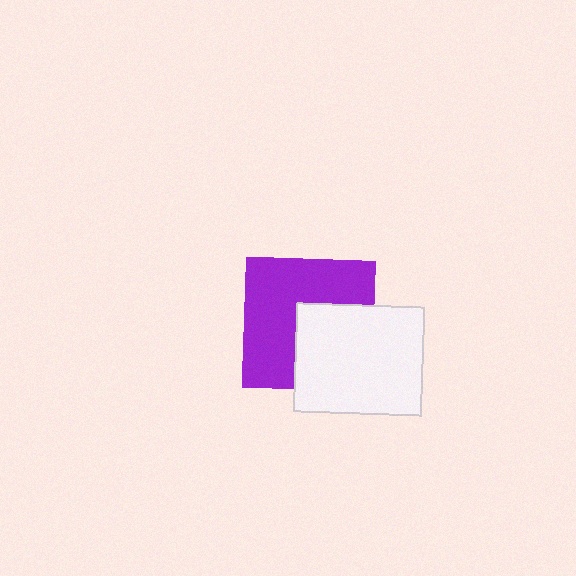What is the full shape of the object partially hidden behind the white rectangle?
The partially hidden object is a purple square.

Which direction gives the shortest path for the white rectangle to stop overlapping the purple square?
Moving toward the lower-right gives the shortest separation.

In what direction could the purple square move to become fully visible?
The purple square could move toward the upper-left. That would shift it out from behind the white rectangle entirely.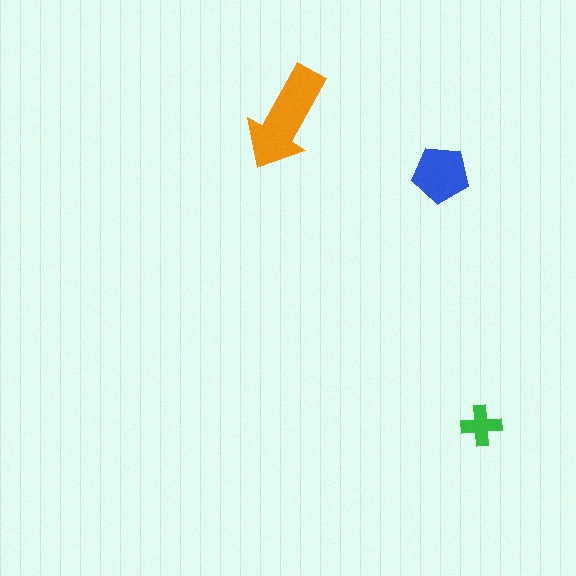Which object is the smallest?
The green cross.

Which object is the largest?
The orange arrow.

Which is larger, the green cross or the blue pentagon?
The blue pentagon.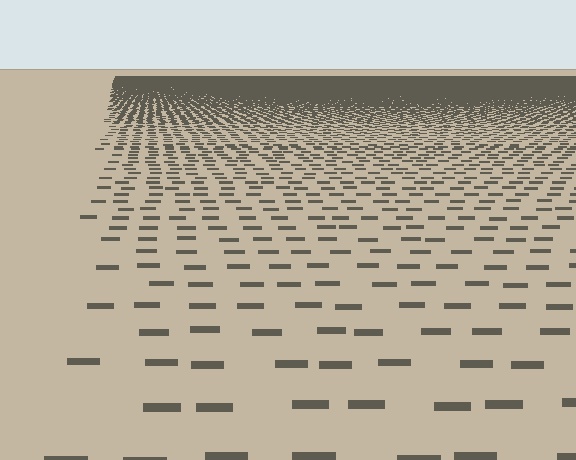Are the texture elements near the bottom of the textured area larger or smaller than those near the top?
Larger. Near the bottom, elements are closer to the viewer and appear at a bigger on-screen size.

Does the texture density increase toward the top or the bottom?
Density increases toward the top.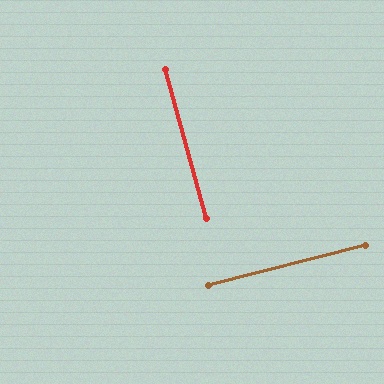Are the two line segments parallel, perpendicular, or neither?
Perpendicular — they meet at approximately 89°.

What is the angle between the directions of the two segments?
Approximately 89 degrees.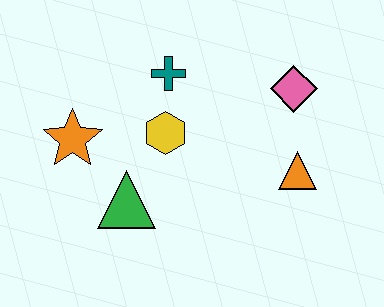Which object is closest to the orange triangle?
The pink diamond is closest to the orange triangle.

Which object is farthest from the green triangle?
The pink diamond is farthest from the green triangle.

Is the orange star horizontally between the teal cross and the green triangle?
No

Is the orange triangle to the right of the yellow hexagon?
Yes